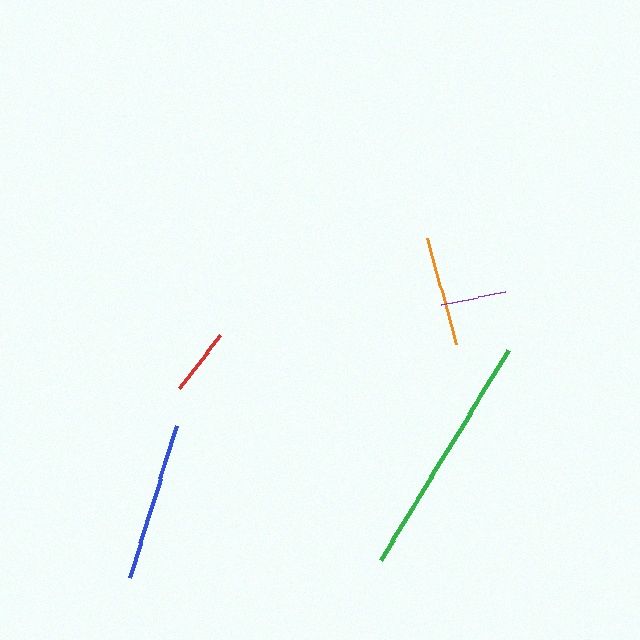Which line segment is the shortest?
The purple line is the shortest at approximately 65 pixels.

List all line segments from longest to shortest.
From longest to shortest: green, blue, orange, red, purple.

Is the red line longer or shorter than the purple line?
The red line is longer than the purple line.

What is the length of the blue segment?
The blue segment is approximately 159 pixels long.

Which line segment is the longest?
The green line is the longest at approximately 246 pixels.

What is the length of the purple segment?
The purple segment is approximately 65 pixels long.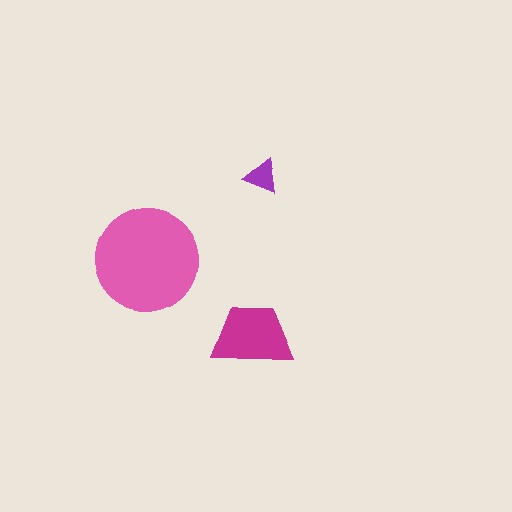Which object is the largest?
The pink circle.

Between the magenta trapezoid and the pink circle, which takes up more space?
The pink circle.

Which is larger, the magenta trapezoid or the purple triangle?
The magenta trapezoid.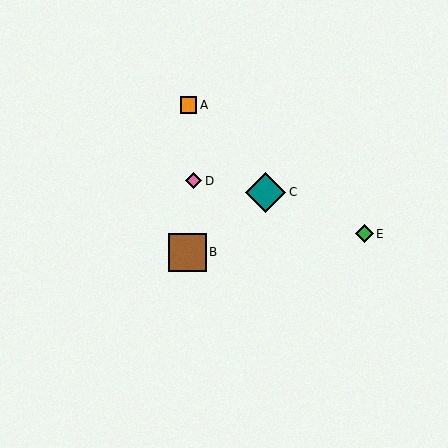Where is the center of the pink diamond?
The center of the pink diamond is at (194, 181).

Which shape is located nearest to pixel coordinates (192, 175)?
The pink diamond (labeled D) at (194, 181) is nearest to that location.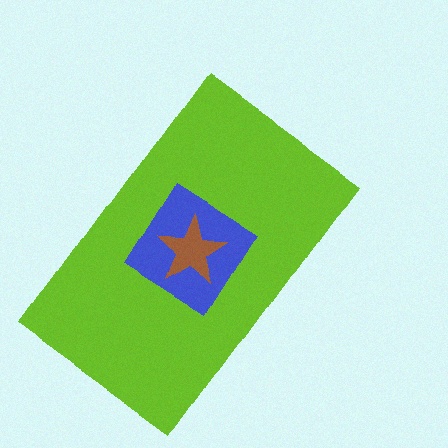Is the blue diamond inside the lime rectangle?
Yes.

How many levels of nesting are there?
3.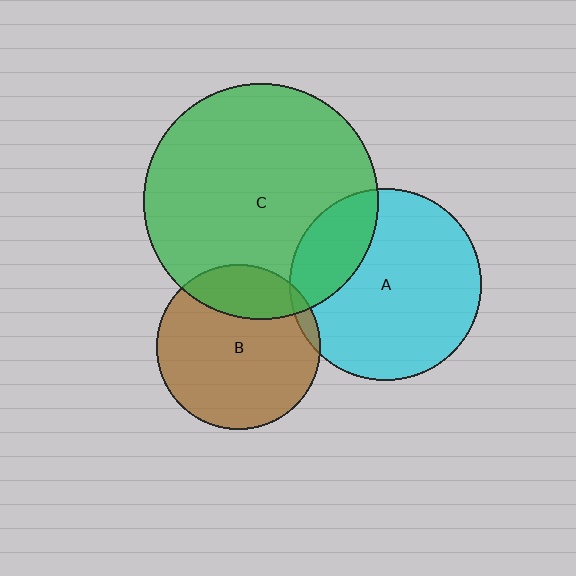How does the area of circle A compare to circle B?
Approximately 1.4 times.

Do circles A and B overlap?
Yes.